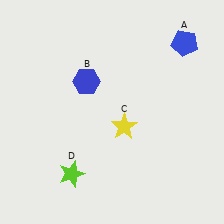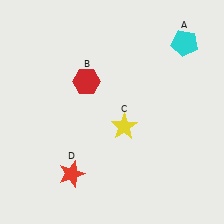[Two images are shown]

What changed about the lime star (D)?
In Image 1, D is lime. In Image 2, it changed to red.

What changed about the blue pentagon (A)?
In Image 1, A is blue. In Image 2, it changed to cyan.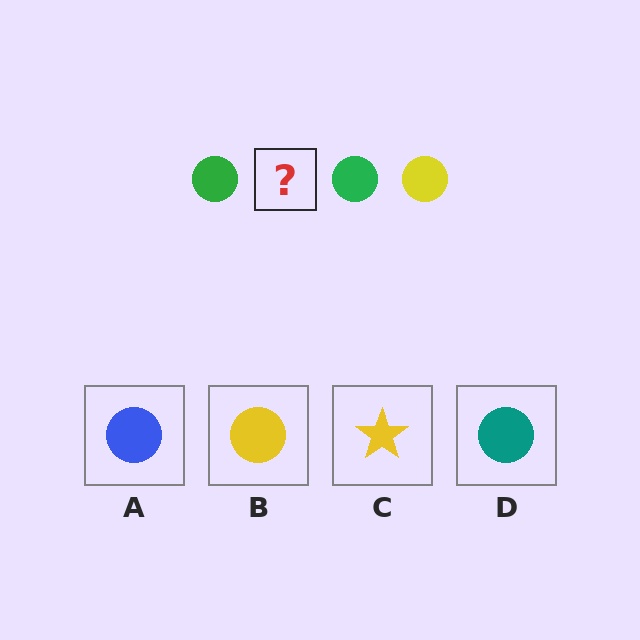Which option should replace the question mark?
Option B.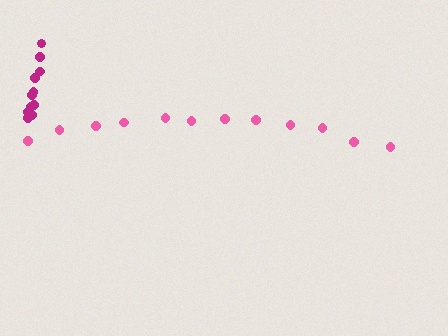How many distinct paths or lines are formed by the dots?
There are 2 distinct paths.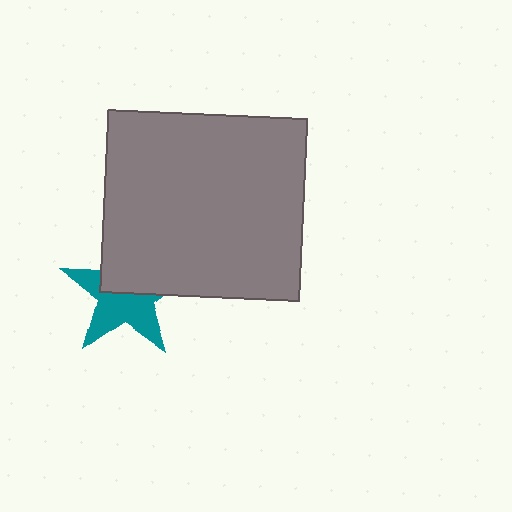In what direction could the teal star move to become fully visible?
The teal star could move down. That would shift it out from behind the gray rectangle entirely.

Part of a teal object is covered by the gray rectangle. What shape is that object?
It is a star.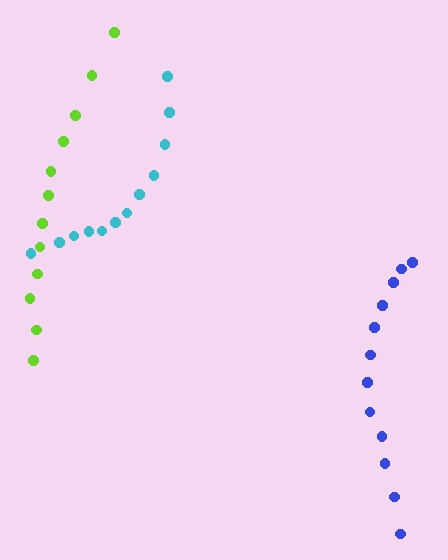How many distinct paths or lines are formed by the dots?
There are 3 distinct paths.